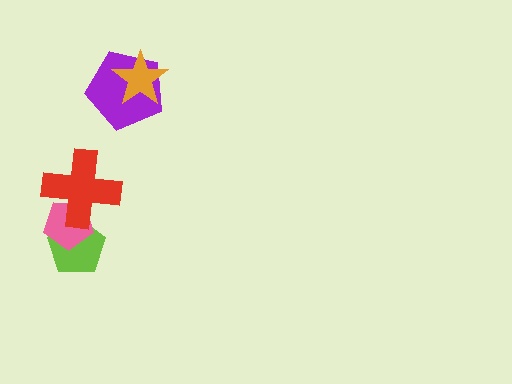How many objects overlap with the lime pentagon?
2 objects overlap with the lime pentagon.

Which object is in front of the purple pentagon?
The orange star is in front of the purple pentagon.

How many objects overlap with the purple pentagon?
1 object overlaps with the purple pentagon.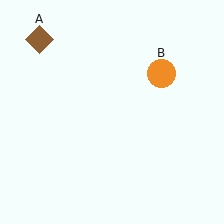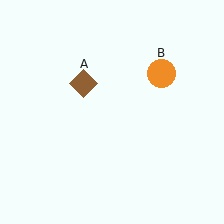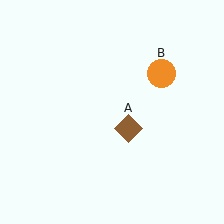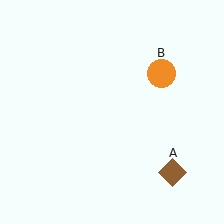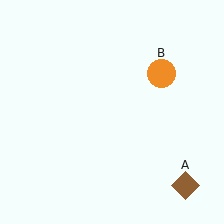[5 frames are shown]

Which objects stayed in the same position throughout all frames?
Orange circle (object B) remained stationary.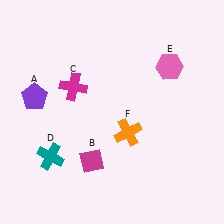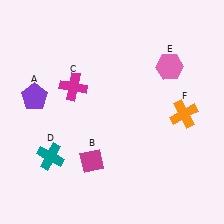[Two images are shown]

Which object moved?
The orange cross (F) moved right.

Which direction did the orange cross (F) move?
The orange cross (F) moved right.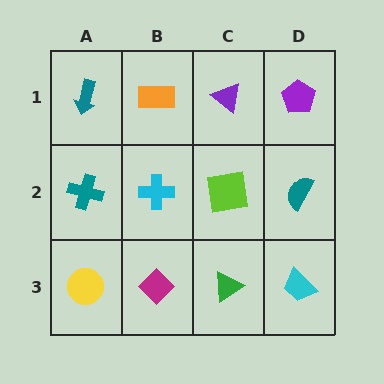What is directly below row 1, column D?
A teal semicircle.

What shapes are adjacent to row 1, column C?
A lime square (row 2, column C), an orange rectangle (row 1, column B), a purple pentagon (row 1, column D).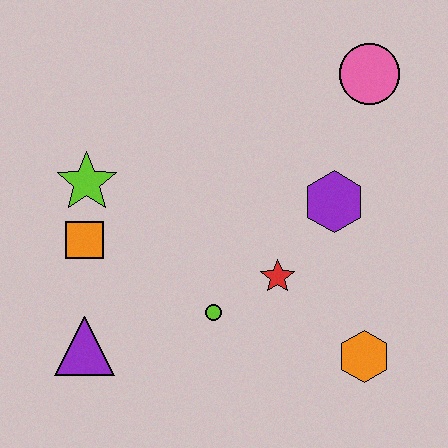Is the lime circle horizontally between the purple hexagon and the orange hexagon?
No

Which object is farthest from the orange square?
The pink circle is farthest from the orange square.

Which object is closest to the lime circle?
The red star is closest to the lime circle.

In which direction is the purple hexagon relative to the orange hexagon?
The purple hexagon is above the orange hexagon.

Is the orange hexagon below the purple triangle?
Yes